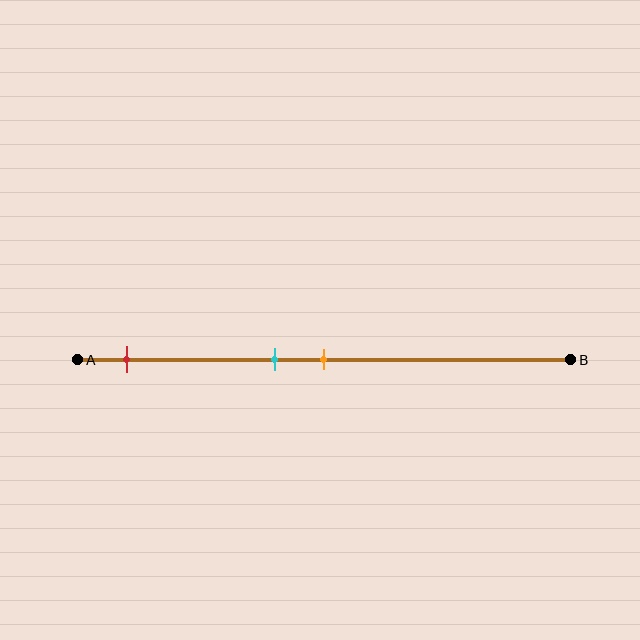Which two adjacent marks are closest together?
The cyan and orange marks are the closest adjacent pair.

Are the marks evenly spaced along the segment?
No, the marks are not evenly spaced.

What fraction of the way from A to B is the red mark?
The red mark is approximately 10% (0.1) of the way from A to B.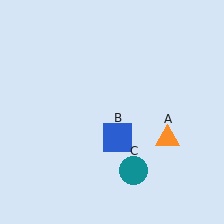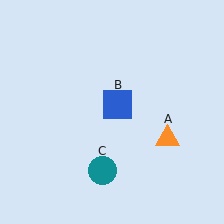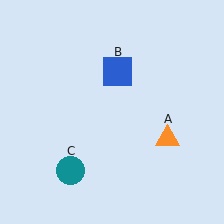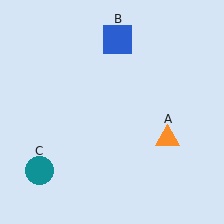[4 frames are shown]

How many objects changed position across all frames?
2 objects changed position: blue square (object B), teal circle (object C).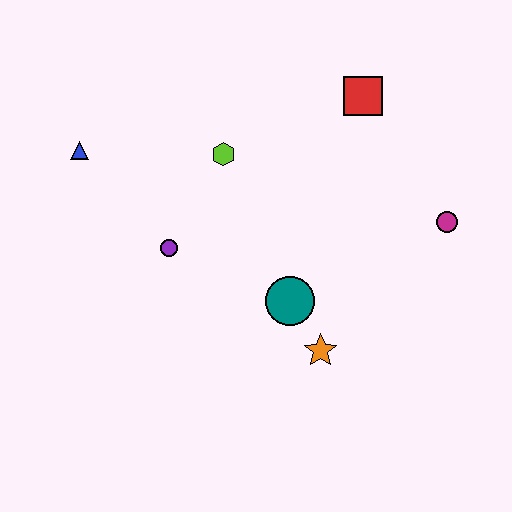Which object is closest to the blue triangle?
The purple circle is closest to the blue triangle.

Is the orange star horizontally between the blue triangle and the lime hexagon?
No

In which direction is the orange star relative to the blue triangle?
The orange star is to the right of the blue triangle.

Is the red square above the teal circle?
Yes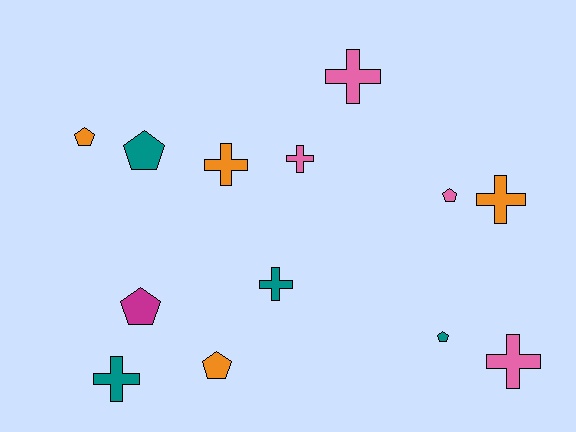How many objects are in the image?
There are 13 objects.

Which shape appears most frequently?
Cross, with 7 objects.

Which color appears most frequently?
Orange, with 4 objects.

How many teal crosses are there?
There are 2 teal crosses.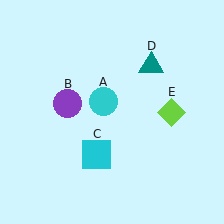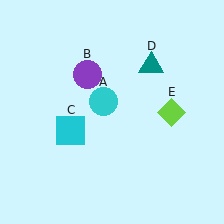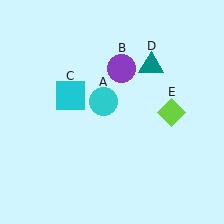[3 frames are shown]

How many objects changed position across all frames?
2 objects changed position: purple circle (object B), cyan square (object C).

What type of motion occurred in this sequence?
The purple circle (object B), cyan square (object C) rotated clockwise around the center of the scene.